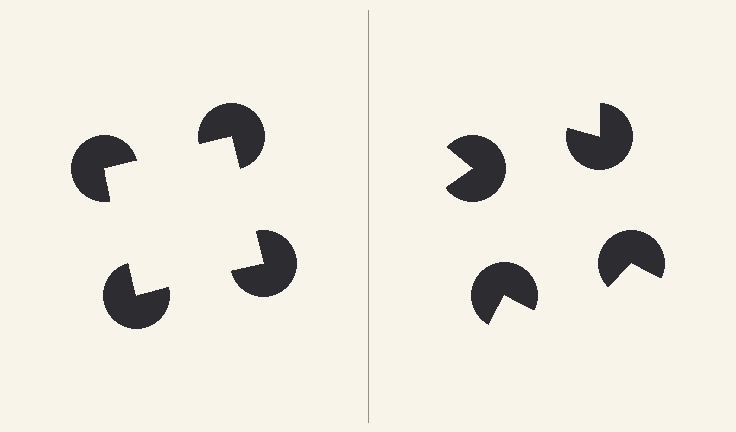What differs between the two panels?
The pac-man discs are positioned identically on both sides; only the wedge orientations differ. On the left they align to a square; on the right they are misaligned.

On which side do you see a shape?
An illusory square appears on the left side. On the right side the wedge cuts are rotated, so no coherent shape forms.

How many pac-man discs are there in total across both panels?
8 — 4 on each side.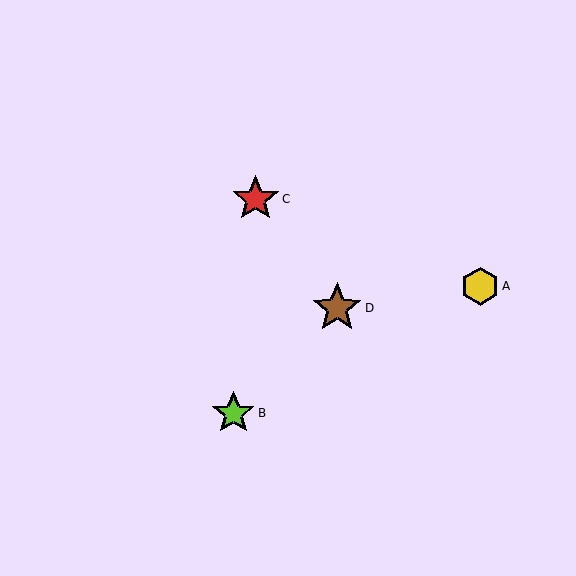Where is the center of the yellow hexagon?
The center of the yellow hexagon is at (480, 286).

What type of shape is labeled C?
Shape C is a red star.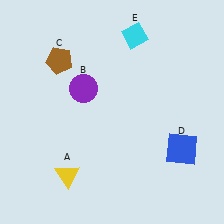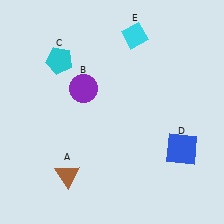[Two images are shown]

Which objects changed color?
A changed from yellow to brown. C changed from brown to cyan.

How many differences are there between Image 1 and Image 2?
There are 2 differences between the two images.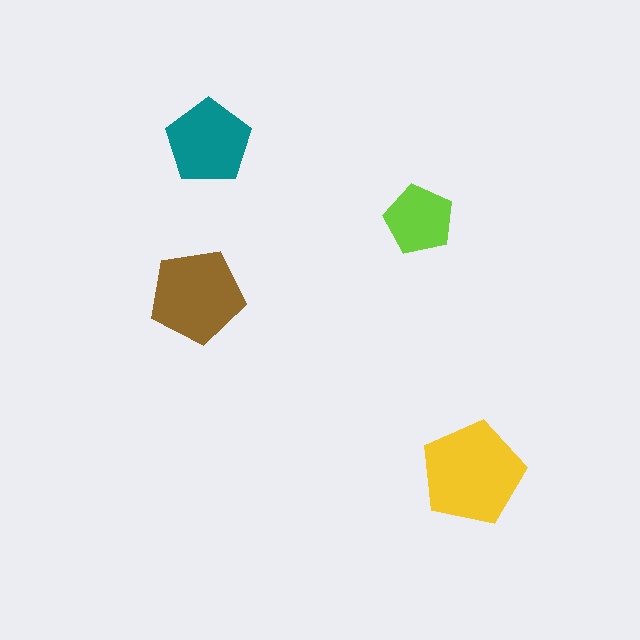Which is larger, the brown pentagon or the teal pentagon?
The brown one.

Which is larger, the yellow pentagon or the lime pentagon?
The yellow one.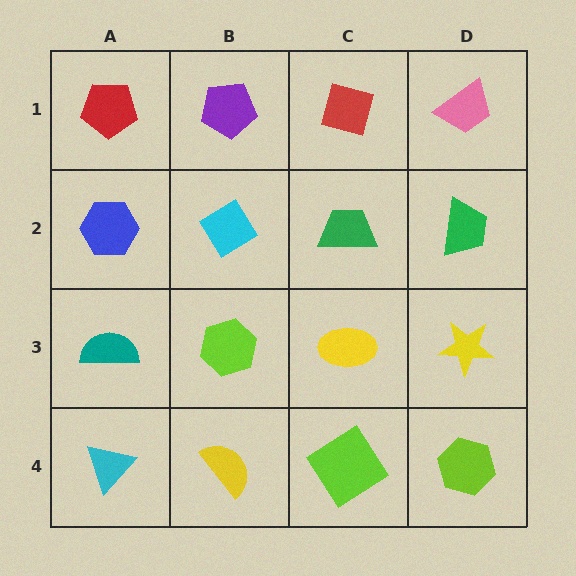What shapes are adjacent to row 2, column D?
A pink trapezoid (row 1, column D), a yellow star (row 3, column D), a green trapezoid (row 2, column C).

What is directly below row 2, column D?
A yellow star.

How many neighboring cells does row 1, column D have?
2.